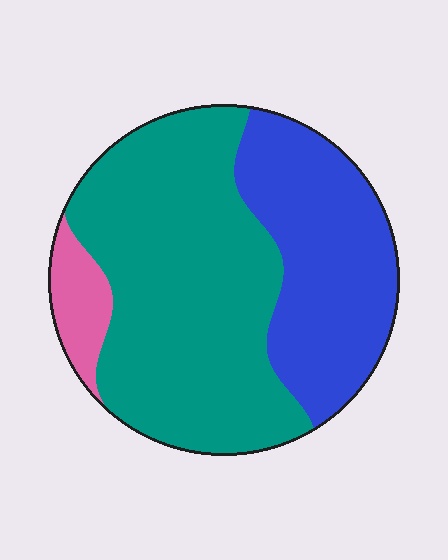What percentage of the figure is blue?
Blue takes up about one third (1/3) of the figure.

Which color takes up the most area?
Teal, at roughly 60%.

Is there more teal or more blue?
Teal.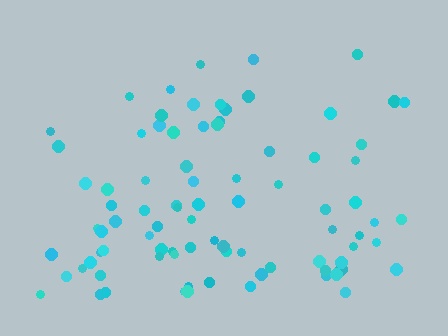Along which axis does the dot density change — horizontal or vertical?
Vertical.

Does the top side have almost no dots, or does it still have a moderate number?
Still a moderate number, just noticeably fewer than the bottom.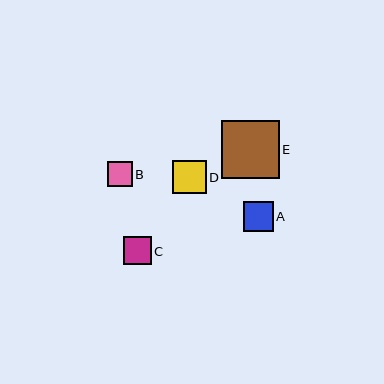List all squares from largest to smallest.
From largest to smallest: E, D, A, C, B.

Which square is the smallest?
Square B is the smallest with a size of approximately 25 pixels.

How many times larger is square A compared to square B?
Square A is approximately 1.2 times the size of square B.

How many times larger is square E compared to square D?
Square E is approximately 1.7 times the size of square D.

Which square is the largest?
Square E is the largest with a size of approximately 58 pixels.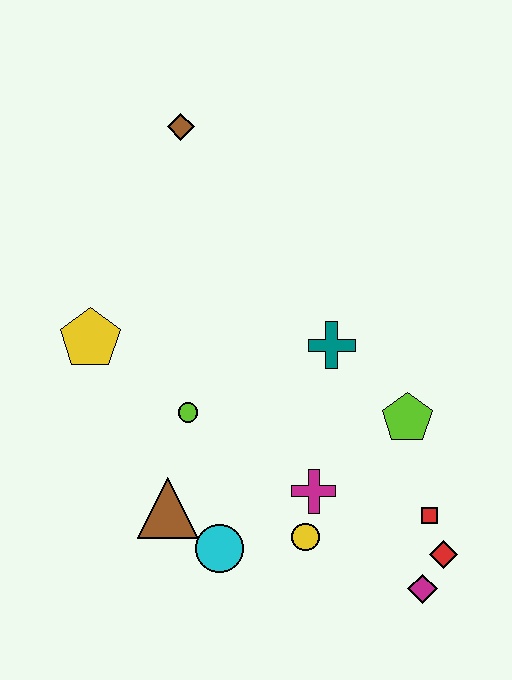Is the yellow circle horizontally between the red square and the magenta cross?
No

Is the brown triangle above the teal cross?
No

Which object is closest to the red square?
The red diamond is closest to the red square.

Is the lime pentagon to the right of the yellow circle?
Yes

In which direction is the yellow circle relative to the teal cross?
The yellow circle is below the teal cross.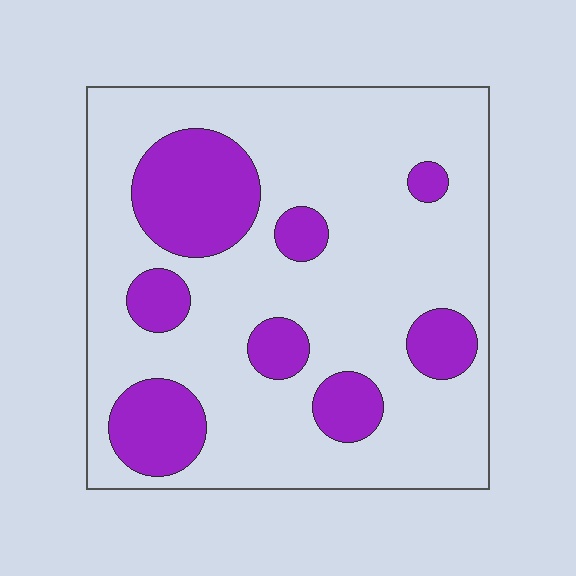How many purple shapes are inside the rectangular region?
8.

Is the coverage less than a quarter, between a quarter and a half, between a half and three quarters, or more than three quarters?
Less than a quarter.